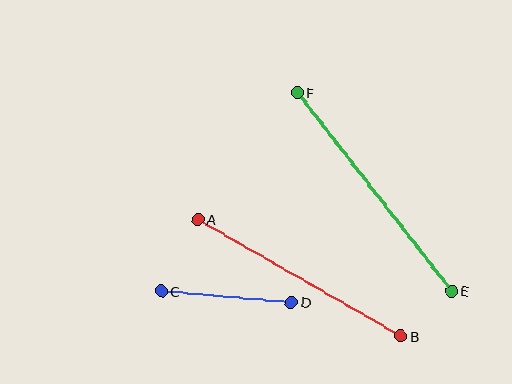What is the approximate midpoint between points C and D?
The midpoint is at approximately (226, 297) pixels.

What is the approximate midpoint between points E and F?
The midpoint is at approximately (374, 192) pixels.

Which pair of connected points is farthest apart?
Points E and F are farthest apart.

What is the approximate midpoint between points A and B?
The midpoint is at approximately (299, 278) pixels.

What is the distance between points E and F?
The distance is approximately 251 pixels.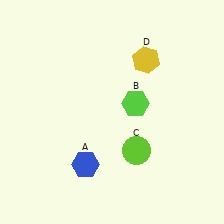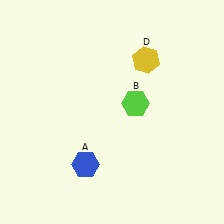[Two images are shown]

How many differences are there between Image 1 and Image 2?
There is 1 difference between the two images.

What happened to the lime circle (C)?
The lime circle (C) was removed in Image 2. It was in the bottom-right area of Image 1.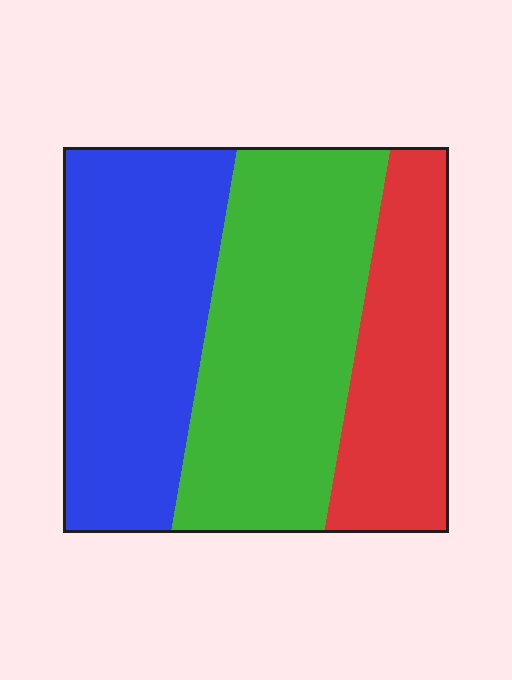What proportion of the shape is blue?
Blue covers around 35% of the shape.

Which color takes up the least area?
Red, at roughly 25%.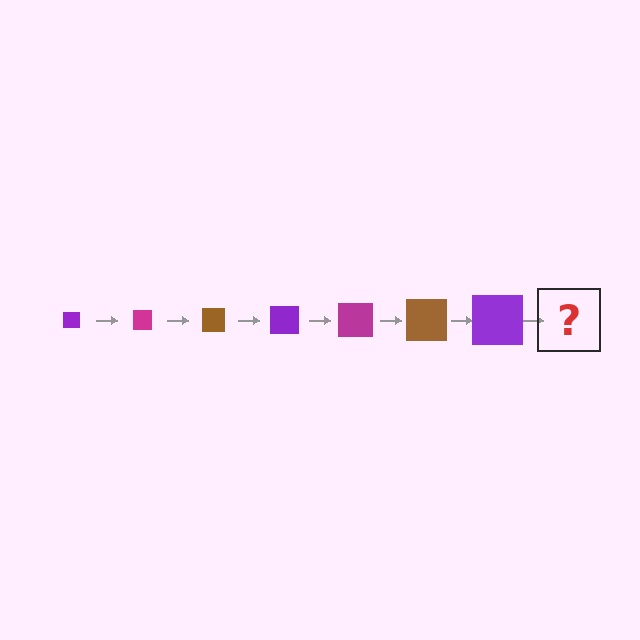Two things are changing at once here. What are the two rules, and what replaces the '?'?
The two rules are that the square grows larger each step and the color cycles through purple, magenta, and brown. The '?' should be a magenta square, larger than the previous one.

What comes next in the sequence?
The next element should be a magenta square, larger than the previous one.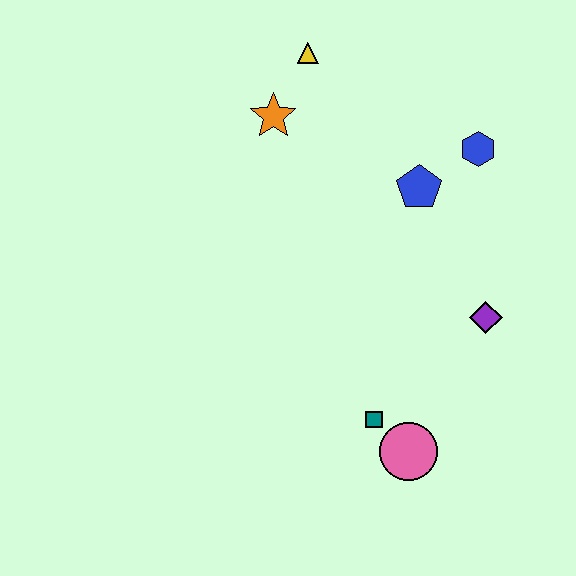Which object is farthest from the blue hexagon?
The pink circle is farthest from the blue hexagon.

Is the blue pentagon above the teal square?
Yes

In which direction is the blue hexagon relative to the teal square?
The blue hexagon is above the teal square.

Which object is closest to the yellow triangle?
The orange star is closest to the yellow triangle.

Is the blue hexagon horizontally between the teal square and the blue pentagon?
No